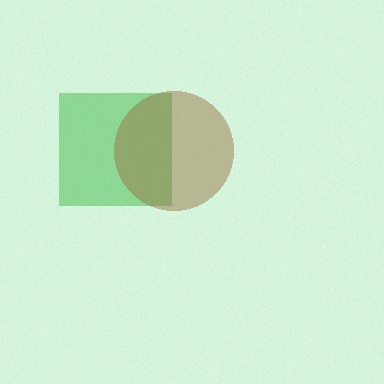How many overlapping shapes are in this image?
There are 2 overlapping shapes in the image.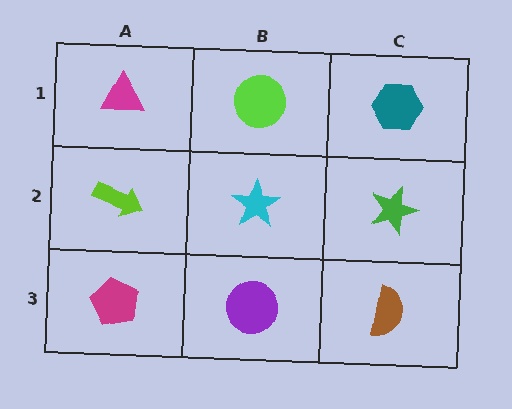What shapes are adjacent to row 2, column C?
A teal hexagon (row 1, column C), a brown semicircle (row 3, column C), a cyan star (row 2, column B).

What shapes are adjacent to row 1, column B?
A cyan star (row 2, column B), a magenta triangle (row 1, column A), a teal hexagon (row 1, column C).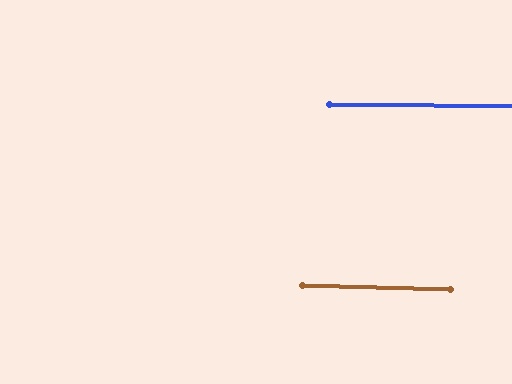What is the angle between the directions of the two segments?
Approximately 1 degree.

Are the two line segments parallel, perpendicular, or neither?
Parallel — their directions differ by only 0.8°.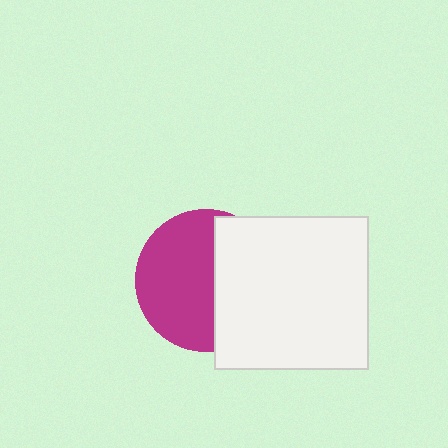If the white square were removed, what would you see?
You would see the complete magenta circle.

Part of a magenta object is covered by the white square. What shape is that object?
It is a circle.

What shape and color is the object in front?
The object in front is a white square.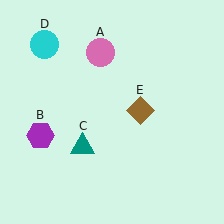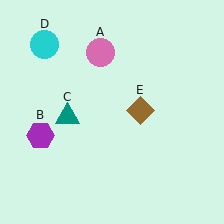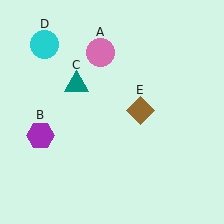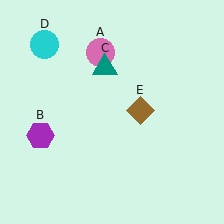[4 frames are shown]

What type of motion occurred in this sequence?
The teal triangle (object C) rotated clockwise around the center of the scene.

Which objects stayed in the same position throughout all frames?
Pink circle (object A) and purple hexagon (object B) and cyan circle (object D) and brown diamond (object E) remained stationary.